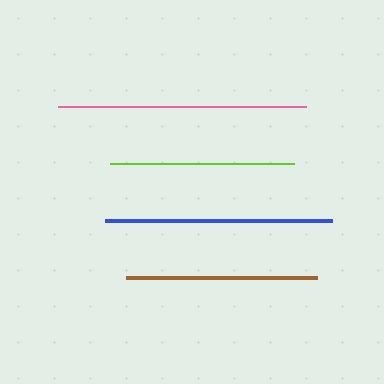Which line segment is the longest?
The pink line is the longest at approximately 248 pixels.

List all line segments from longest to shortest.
From longest to shortest: pink, blue, brown, lime.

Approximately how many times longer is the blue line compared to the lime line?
The blue line is approximately 1.2 times the length of the lime line.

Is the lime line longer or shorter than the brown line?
The brown line is longer than the lime line.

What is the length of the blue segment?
The blue segment is approximately 227 pixels long.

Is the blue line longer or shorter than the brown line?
The blue line is longer than the brown line.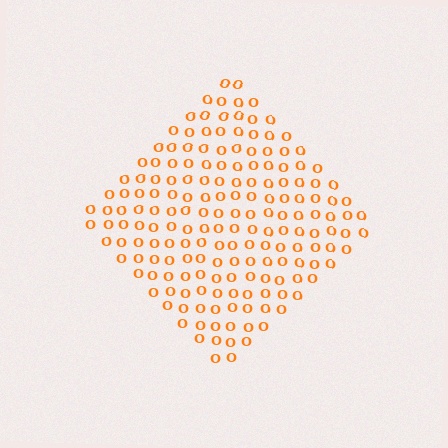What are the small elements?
The small elements are letter O's.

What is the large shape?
The large shape is a diamond.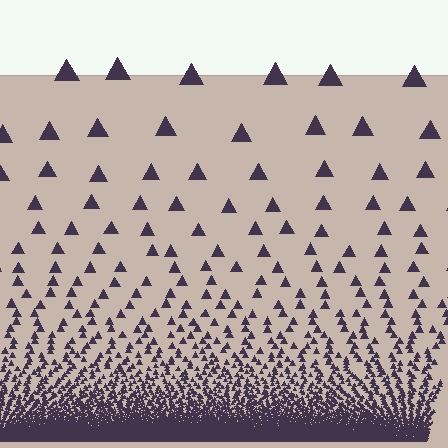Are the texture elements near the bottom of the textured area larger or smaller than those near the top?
Smaller. The gradient is inverted — elements near the bottom are smaller and denser.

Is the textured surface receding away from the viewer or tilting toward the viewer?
The surface appears to tilt toward the viewer. Texture elements get larger and sparser toward the top.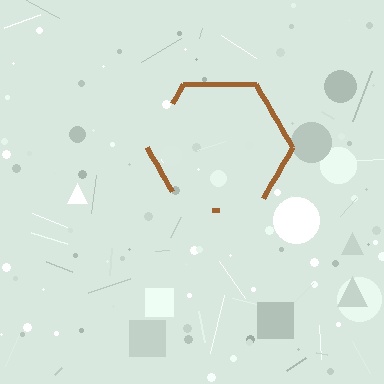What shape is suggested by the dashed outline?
The dashed outline suggests a hexagon.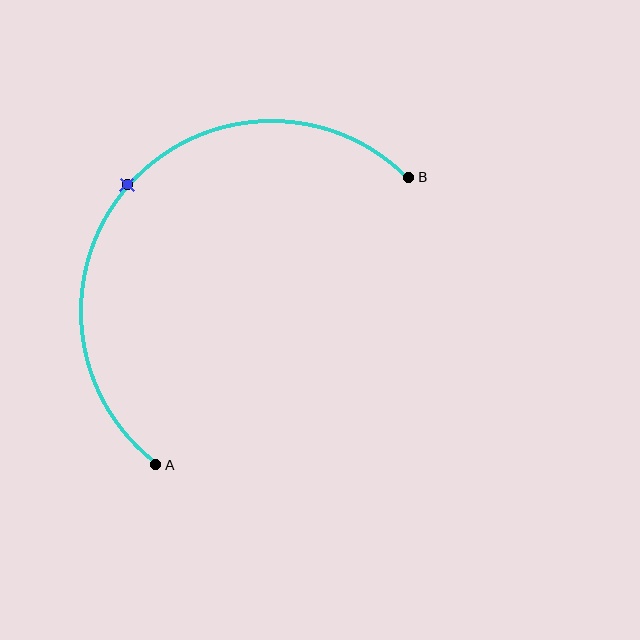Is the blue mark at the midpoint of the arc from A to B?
Yes. The blue mark lies on the arc at equal arc-length from both A and B — it is the arc midpoint.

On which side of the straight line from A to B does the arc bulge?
The arc bulges above and to the left of the straight line connecting A and B.